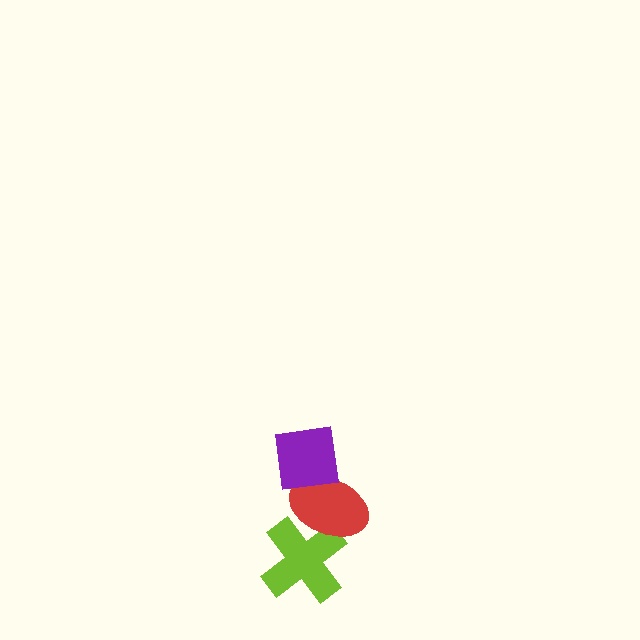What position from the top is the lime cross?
The lime cross is 3rd from the top.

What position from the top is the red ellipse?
The red ellipse is 2nd from the top.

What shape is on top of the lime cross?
The red ellipse is on top of the lime cross.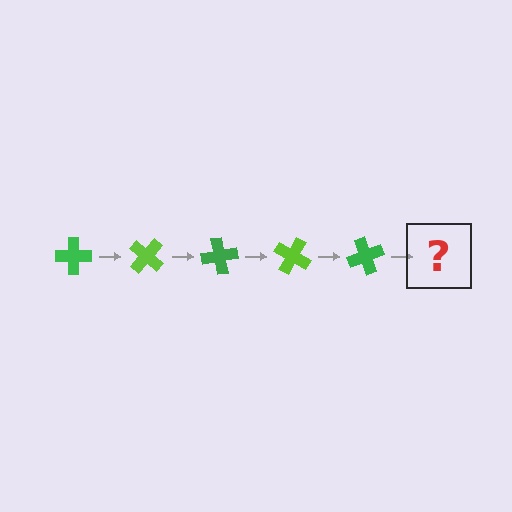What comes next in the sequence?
The next element should be a lime cross, rotated 200 degrees from the start.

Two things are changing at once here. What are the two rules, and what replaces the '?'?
The two rules are that it rotates 40 degrees each step and the color cycles through green and lime. The '?' should be a lime cross, rotated 200 degrees from the start.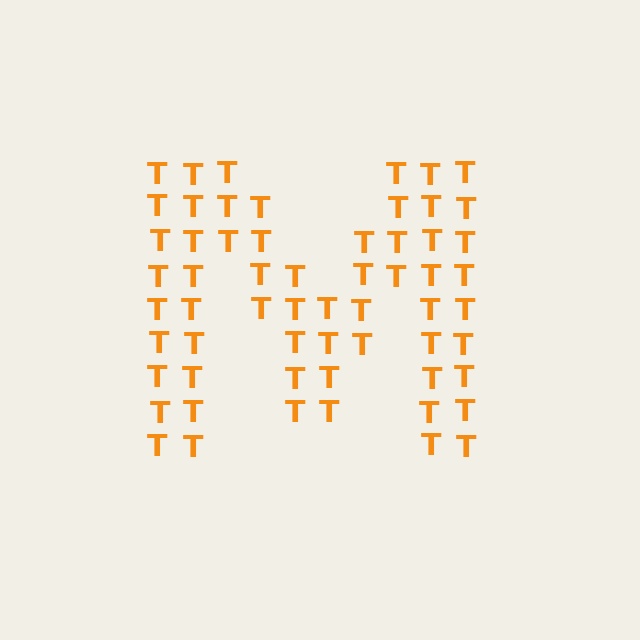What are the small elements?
The small elements are letter T's.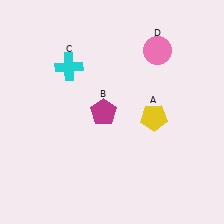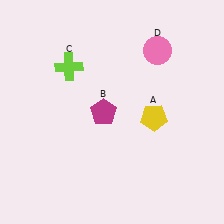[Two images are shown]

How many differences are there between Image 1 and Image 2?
There is 1 difference between the two images.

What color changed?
The cross (C) changed from cyan in Image 1 to lime in Image 2.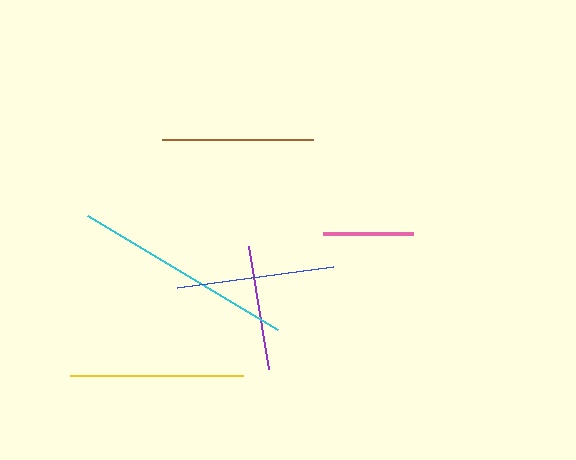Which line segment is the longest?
The cyan line is the longest at approximately 222 pixels.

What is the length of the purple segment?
The purple segment is approximately 125 pixels long.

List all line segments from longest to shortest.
From longest to shortest: cyan, yellow, blue, brown, purple, pink.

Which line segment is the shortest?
The pink line is the shortest at approximately 91 pixels.